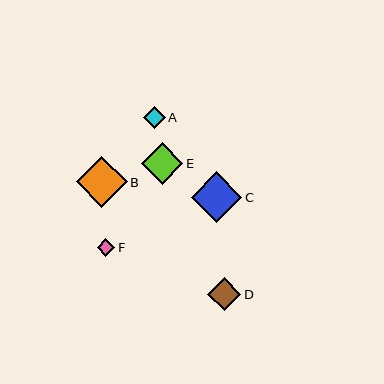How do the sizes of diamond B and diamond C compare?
Diamond B and diamond C are approximately the same size.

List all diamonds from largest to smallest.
From largest to smallest: B, C, E, D, A, F.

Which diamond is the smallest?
Diamond F is the smallest with a size of approximately 17 pixels.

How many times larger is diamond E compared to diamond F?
Diamond E is approximately 2.4 times the size of diamond F.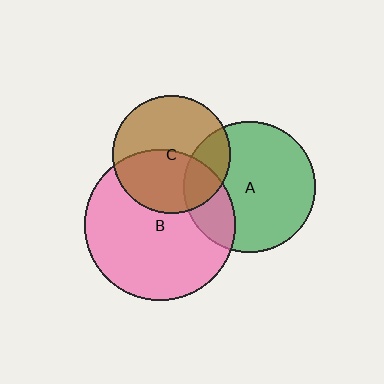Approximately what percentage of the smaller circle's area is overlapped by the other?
Approximately 25%.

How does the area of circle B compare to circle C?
Approximately 1.6 times.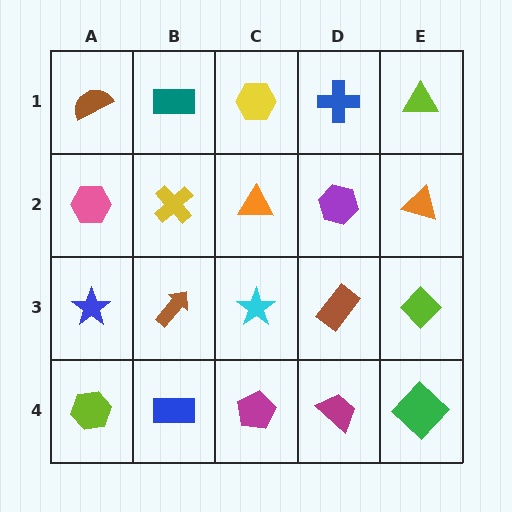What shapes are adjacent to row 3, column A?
A pink hexagon (row 2, column A), a lime hexagon (row 4, column A), a brown arrow (row 3, column B).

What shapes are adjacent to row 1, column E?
An orange triangle (row 2, column E), a blue cross (row 1, column D).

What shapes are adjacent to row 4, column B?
A brown arrow (row 3, column B), a lime hexagon (row 4, column A), a magenta pentagon (row 4, column C).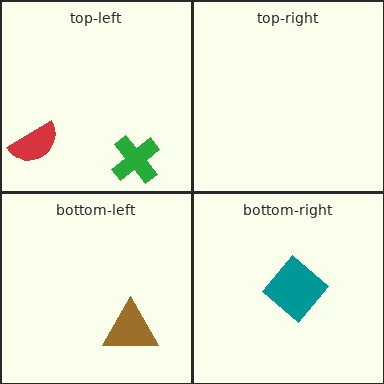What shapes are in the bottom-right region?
The teal diamond.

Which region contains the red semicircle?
The top-left region.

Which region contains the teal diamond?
The bottom-right region.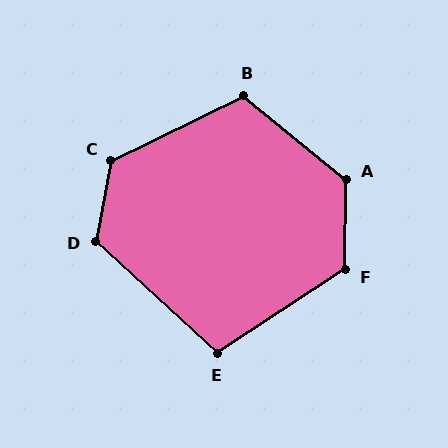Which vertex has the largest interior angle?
A, at approximately 129 degrees.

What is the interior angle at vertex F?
Approximately 124 degrees (obtuse).